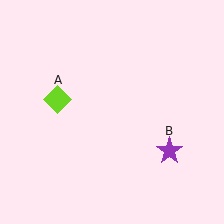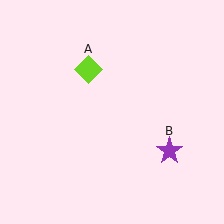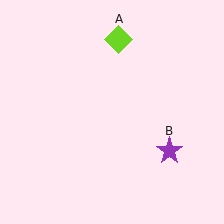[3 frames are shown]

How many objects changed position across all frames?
1 object changed position: lime diamond (object A).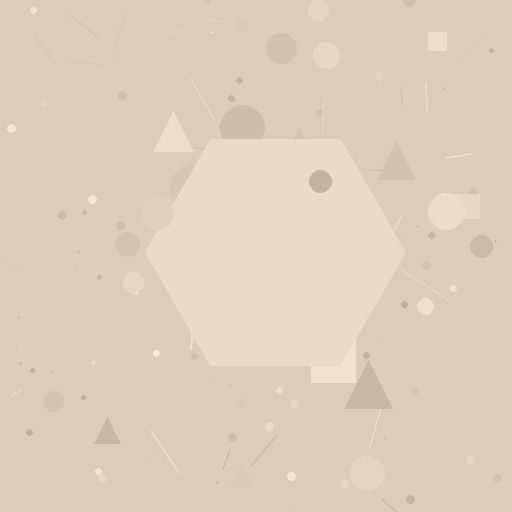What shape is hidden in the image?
A hexagon is hidden in the image.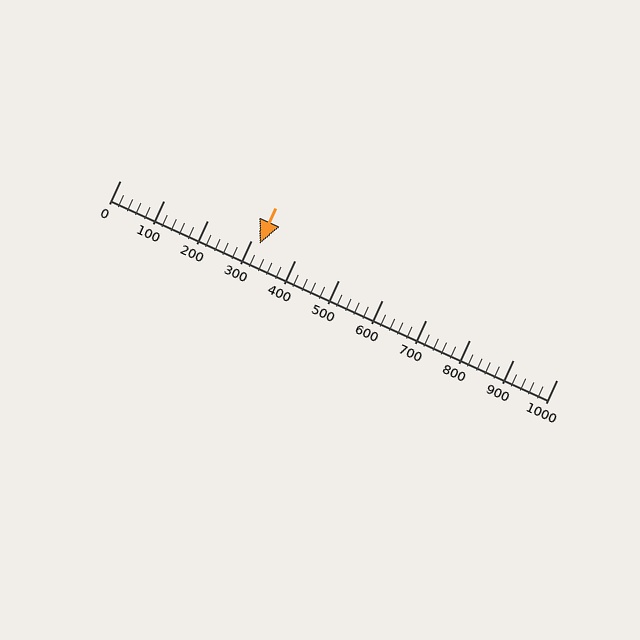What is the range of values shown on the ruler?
The ruler shows values from 0 to 1000.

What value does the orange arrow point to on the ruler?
The orange arrow points to approximately 320.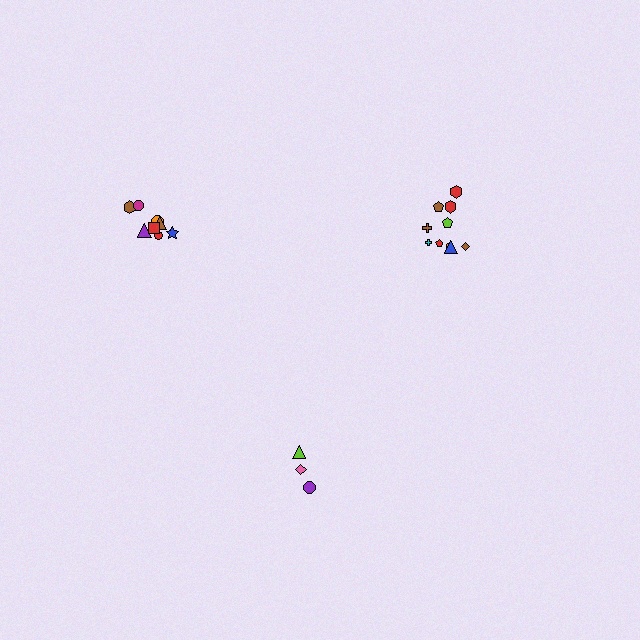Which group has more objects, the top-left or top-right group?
The top-right group.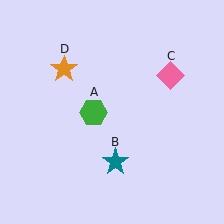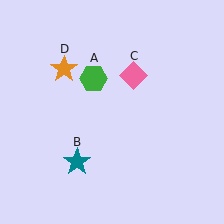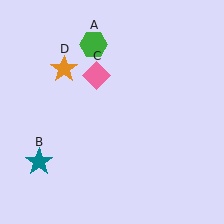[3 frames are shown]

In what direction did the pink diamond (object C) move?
The pink diamond (object C) moved left.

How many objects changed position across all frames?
3 objects changed position: green hexagon (object A), teal star (object B), pink diamond (object C).